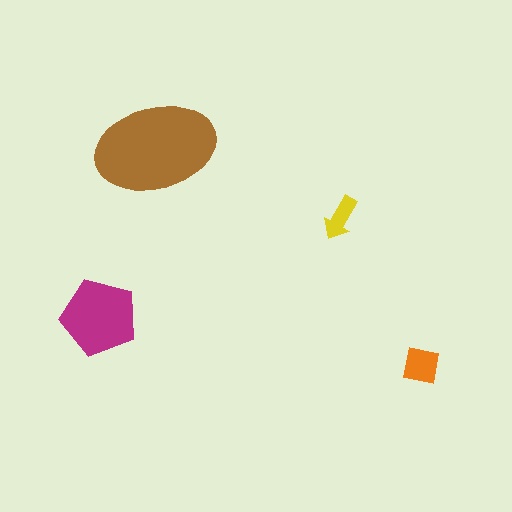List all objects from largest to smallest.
The brown ellipse, the magenta pentagon, the orange square, the yellow arrow.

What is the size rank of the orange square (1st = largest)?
3rd.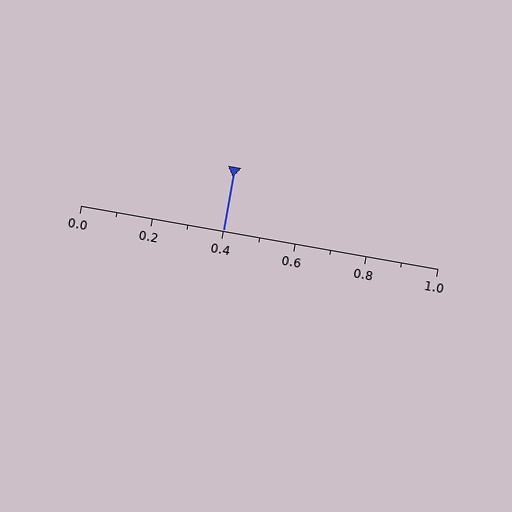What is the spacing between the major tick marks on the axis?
The major ticks are spaced 0.2 apart.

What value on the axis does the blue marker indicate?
The marker indicates approximately 0.4.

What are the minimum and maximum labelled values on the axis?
The axis runs from 0.0 to 1.0.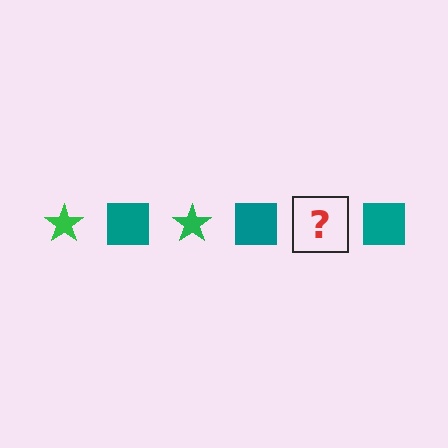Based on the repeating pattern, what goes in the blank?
The blank should be a green star.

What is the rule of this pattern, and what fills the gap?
The rule is that the pattern alternates between green star and teal square. The gap should be filled with a green star.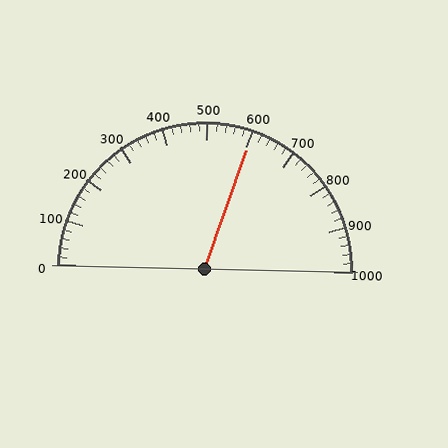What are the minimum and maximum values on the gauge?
The gauge ranges from 0 to 1000.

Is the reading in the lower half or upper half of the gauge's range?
The reading is in the upper half of the range (0 to 1000).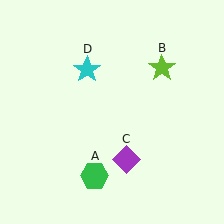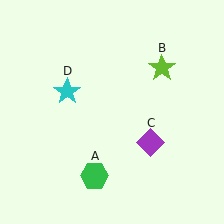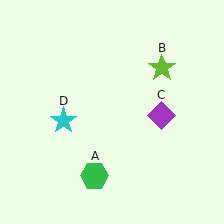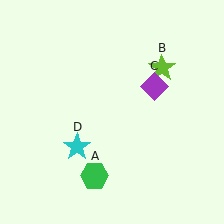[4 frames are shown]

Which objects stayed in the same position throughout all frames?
Green hexagon (object A) and lime star (object B) remained stationary.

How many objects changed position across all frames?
2 objects changed position: purple diamond (object C), cyan star (object D).